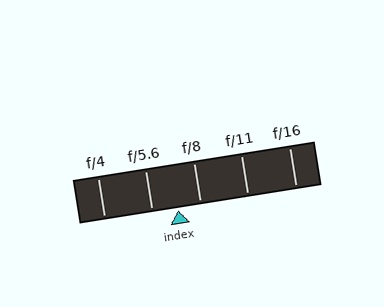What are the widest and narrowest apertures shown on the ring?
The widest aperture shown is f/4 and the narrowest is f/16.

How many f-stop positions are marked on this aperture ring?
There are 5 f-stop positions marked.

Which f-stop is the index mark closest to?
The index mark is closest to f/8.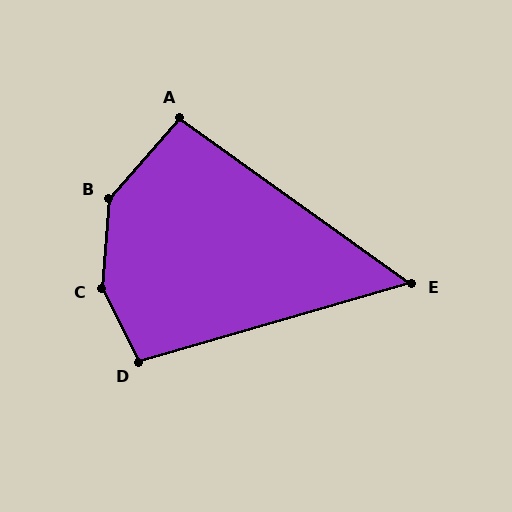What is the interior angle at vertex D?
Approximately 101 degrees (obtuse).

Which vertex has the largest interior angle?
C, at approximately 148 degrees.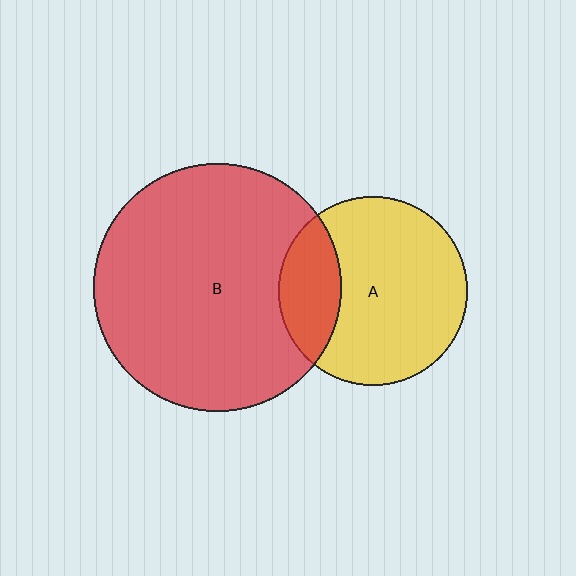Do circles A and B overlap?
Yes.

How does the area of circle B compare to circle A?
Approximately 1.7 times.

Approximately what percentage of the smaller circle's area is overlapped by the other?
Approximately 25%.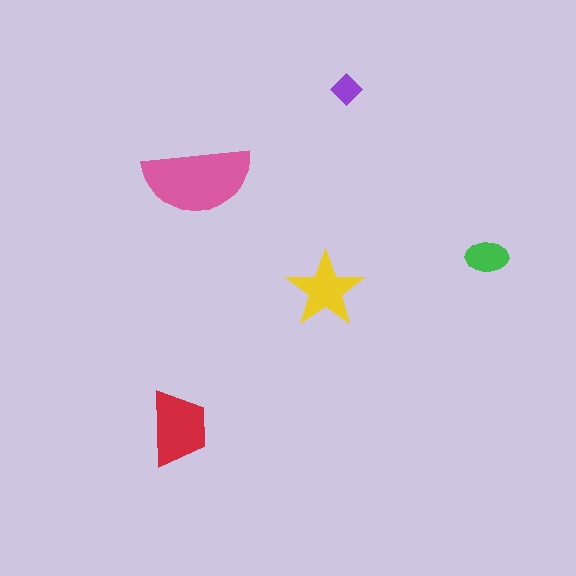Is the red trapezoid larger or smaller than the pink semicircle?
Smaller.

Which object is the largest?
The pink semicircle.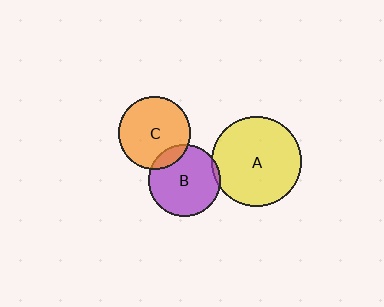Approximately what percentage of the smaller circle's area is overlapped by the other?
Approximately 15%.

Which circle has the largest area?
Circle A (yellow).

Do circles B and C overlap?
Yes.